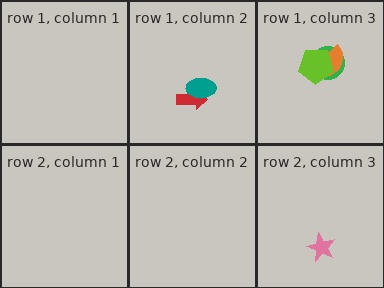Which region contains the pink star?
The row 2, column 3 region.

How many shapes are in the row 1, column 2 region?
2.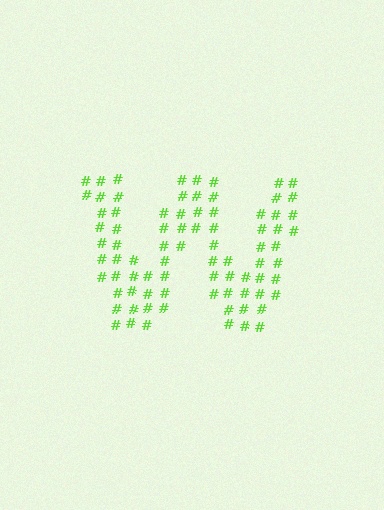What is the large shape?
The large shape is the letter W.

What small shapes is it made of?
It is made of small hash symbols.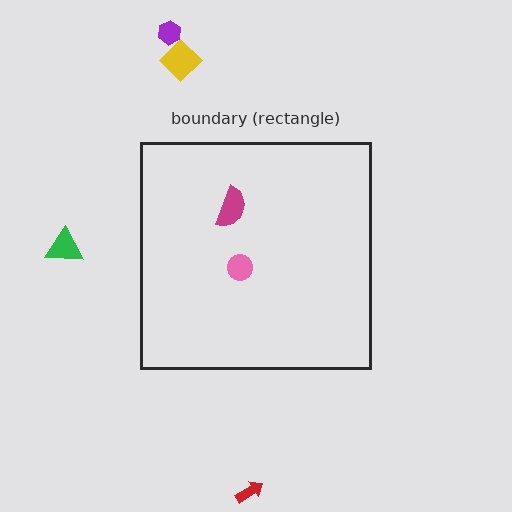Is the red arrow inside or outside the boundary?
Outside.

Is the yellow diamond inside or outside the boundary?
Outside.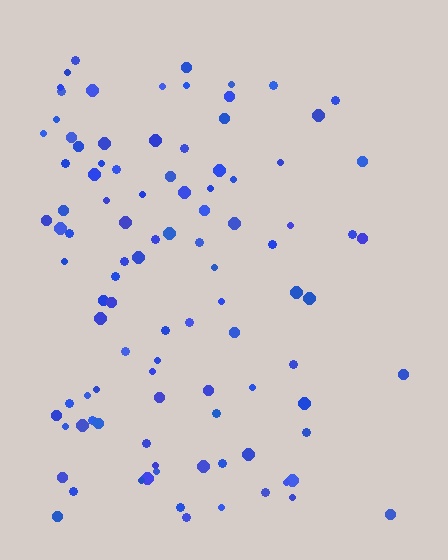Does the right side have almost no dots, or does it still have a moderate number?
Still a moderate number, just noticeably fewer than the left.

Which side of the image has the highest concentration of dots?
The left.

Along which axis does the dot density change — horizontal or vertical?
Horizontal.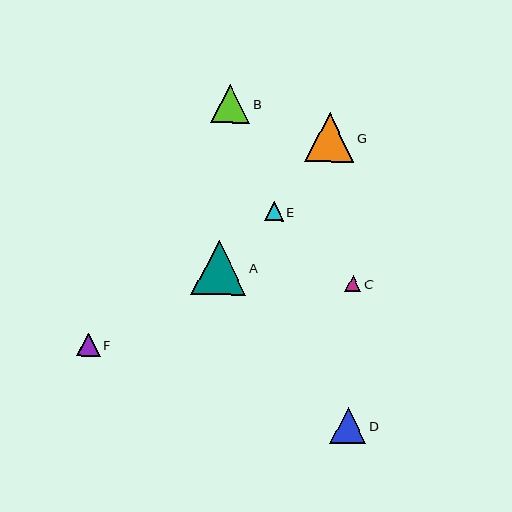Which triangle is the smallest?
Triangle C is the smallest with a size of approximately 16 pixels.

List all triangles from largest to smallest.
From largest to smallest: A, G, B, D, F, E, C.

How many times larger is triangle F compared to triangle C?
Triangle F is approximately 1.4 times the size of triangle C.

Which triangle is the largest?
Triangle A is the largest with a size of approximately 54 pixels.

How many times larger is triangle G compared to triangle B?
Triangle G is approximately 1.3 times the size of triangle B.